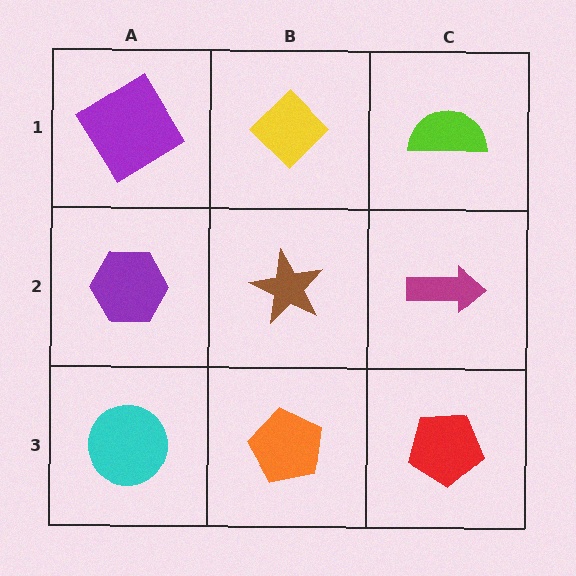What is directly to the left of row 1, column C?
A yellow diamond.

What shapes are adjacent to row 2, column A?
A purple diamond (row 1, column A), a cyan circle (row 3, column A), a brown star (row 2, column B).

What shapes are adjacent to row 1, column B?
A brown star (row 2, column B), a purple diamond (row 1, column A), a lime semicircle (row 1, column C).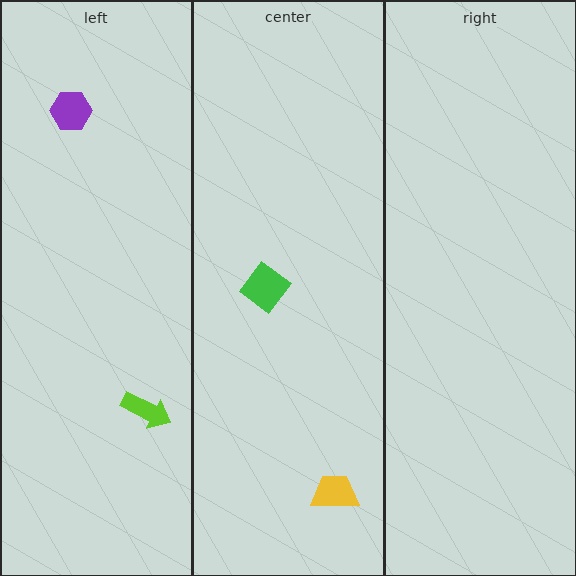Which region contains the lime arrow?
The left region.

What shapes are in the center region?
The yellow trapezoid, the green diamond.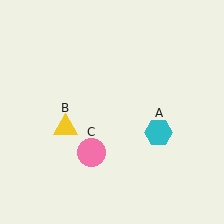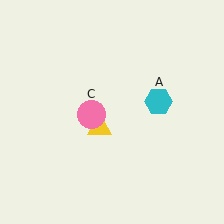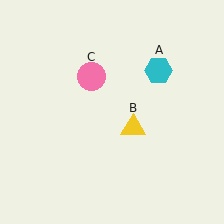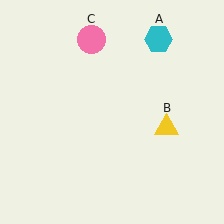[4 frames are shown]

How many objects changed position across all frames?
3 objects changed position: cyan hexagon (object A), yellow triangle (object B), pink circle (object C).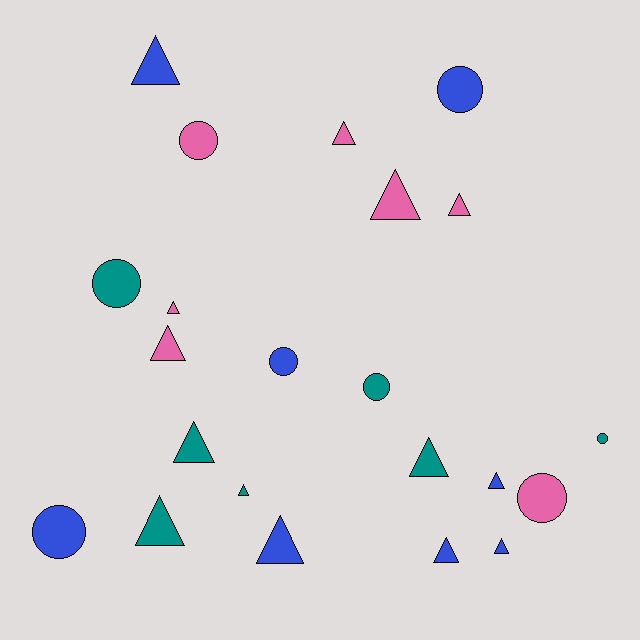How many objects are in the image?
There are 22 objects.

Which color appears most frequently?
Blue, with 8 objects.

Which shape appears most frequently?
Triangle, with 14 objects.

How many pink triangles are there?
There are 5 pink triangles.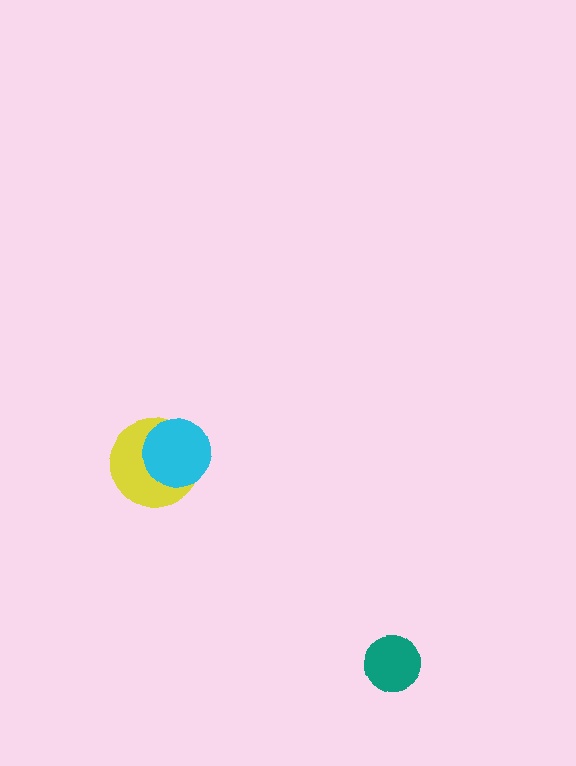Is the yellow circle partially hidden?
Yes, it is partially covered by another shape.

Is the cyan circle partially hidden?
No, no other shape covers it.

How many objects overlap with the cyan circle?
1 object overlaps with the cyan circle.